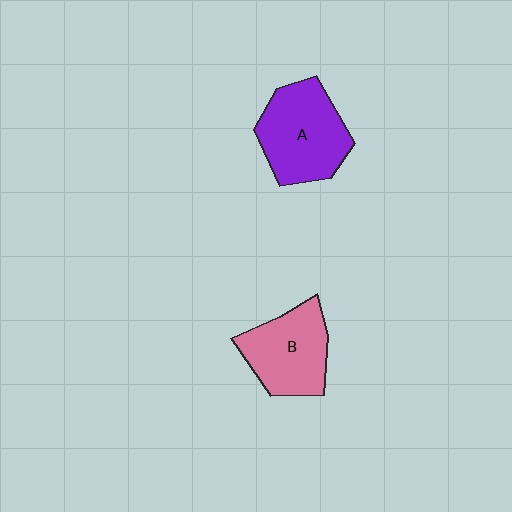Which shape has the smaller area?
Shape B (pink).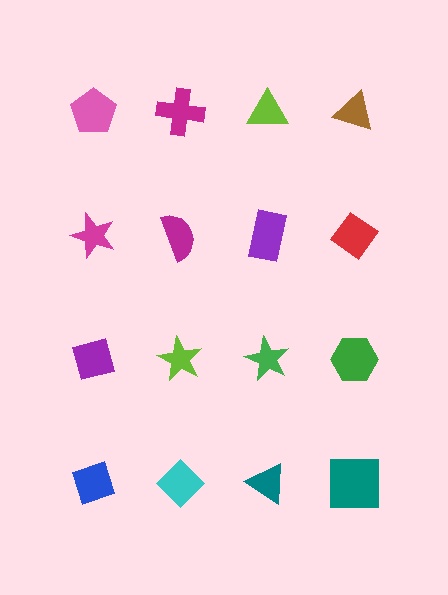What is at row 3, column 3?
A green star.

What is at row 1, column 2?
A magenta cross.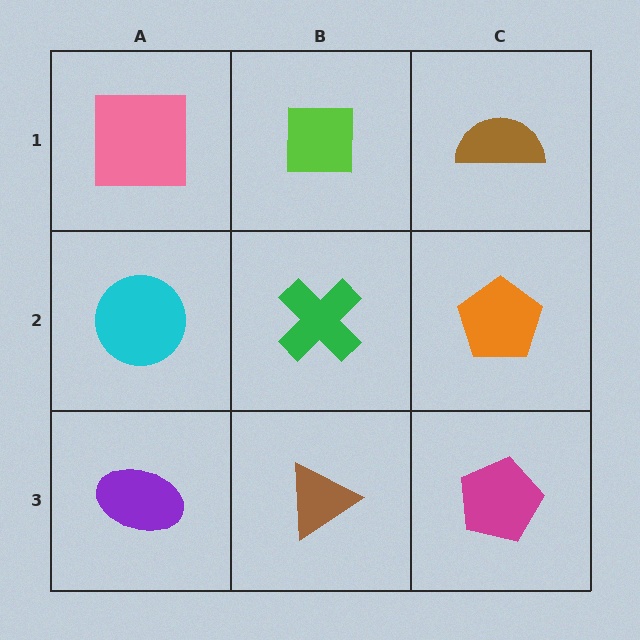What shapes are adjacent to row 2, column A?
A pink square (row 1, column A), a purple ellipse (row 3, column A), a green cross (row 2, column B).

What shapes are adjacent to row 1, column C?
An orange pentagon (row 2, column C), a lime square (row 1, column B).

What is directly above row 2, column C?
A brown semicircle.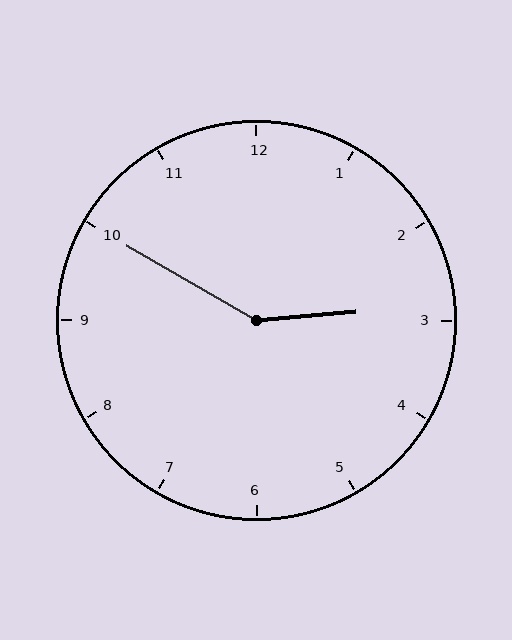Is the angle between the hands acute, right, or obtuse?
It is obtuse.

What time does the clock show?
2:50.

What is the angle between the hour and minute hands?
Approximately 145 degrees.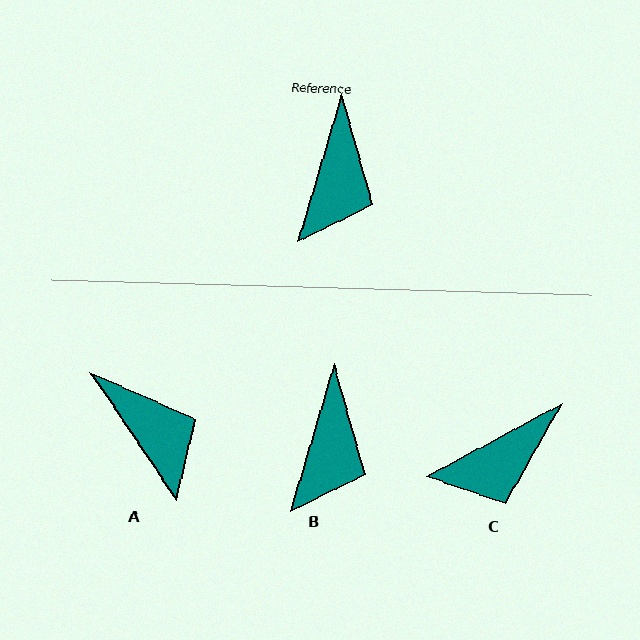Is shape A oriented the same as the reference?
No, it is off by about 50 degrees.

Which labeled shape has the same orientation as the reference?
B.